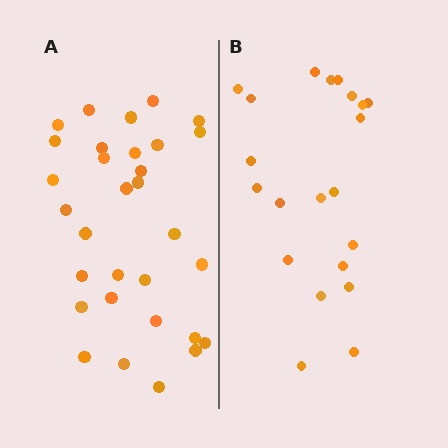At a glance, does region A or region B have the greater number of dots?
Region A (the left region) has more dots.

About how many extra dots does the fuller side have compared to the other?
Region A has roughly 10 or so more dots than region B.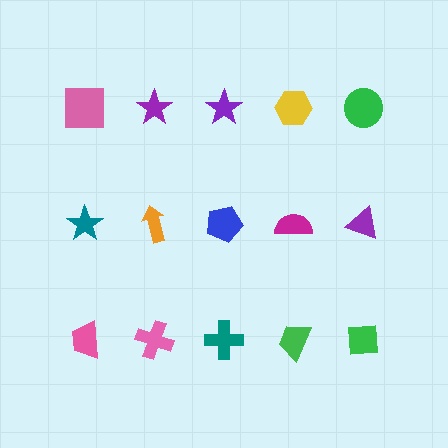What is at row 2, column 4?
A magenta semicircle.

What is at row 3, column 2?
A pink cross.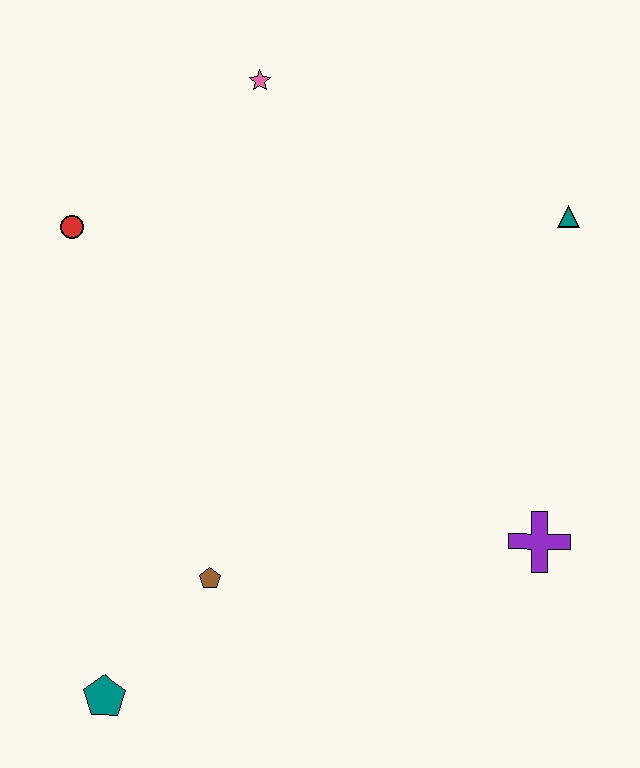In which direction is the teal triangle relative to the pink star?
The teal triangle is to the right of the pink star.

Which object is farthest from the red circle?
The purple cross is farthest from the red circle.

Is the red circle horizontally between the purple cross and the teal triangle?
No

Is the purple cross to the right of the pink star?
Yes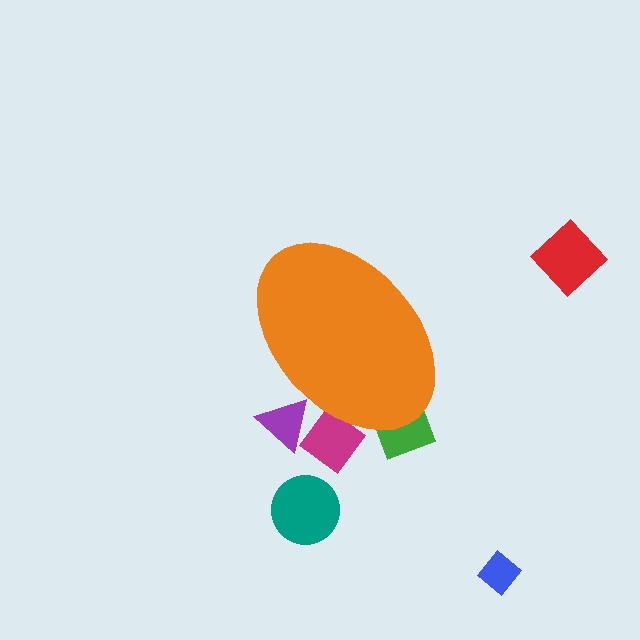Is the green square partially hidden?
Yes, the green square is partially hidden behind the orange ellipse.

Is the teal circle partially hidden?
No, the teal circle is fully visible.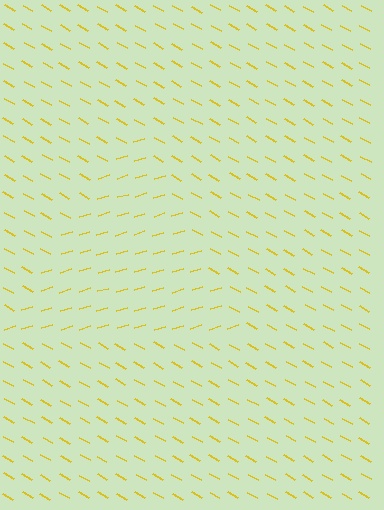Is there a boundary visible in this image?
Yes, there is a texture boundary formed by a change in line orientation.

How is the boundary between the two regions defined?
The boundary is defined purely by a change in line orientation (approximately 45 degrees difference). All lines are the same color and thickness.